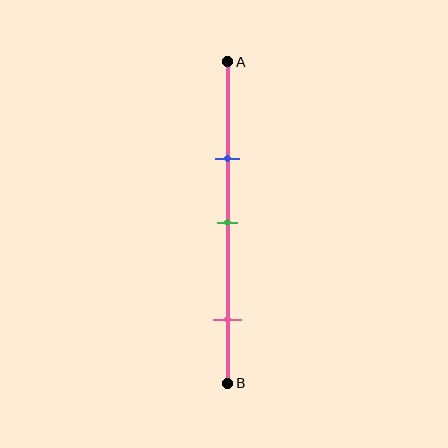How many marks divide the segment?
There are 3 marks dividing the segment.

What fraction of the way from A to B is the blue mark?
The blue mark is approximately 30% (0.3) of the way from A to B.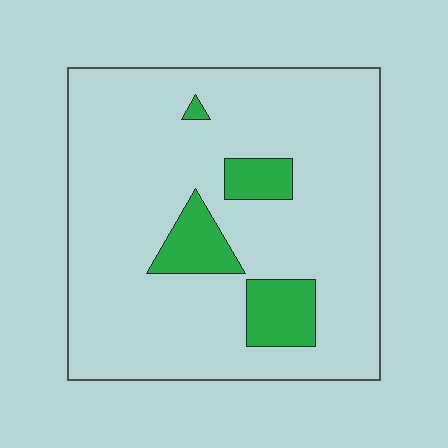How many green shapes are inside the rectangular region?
4.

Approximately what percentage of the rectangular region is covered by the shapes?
Approximately 15%.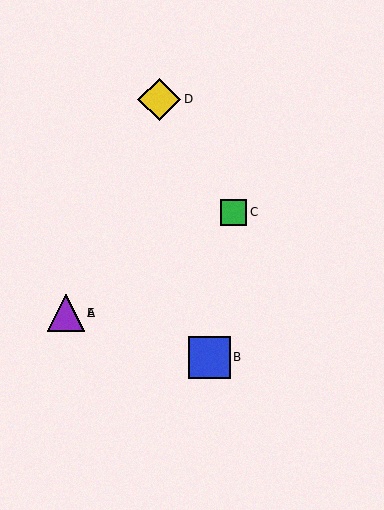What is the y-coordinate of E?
Object E is at y≈313.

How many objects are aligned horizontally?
2 objects (A, E) are aligned horizontally.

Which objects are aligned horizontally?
Objects A, E are aligned horizontally.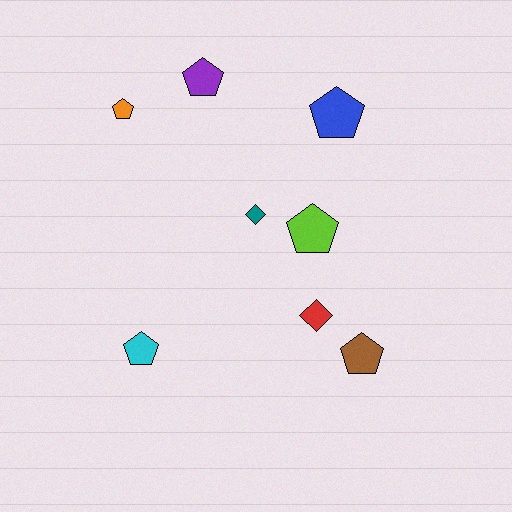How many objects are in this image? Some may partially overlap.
There are 8 objects.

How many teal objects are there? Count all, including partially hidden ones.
There is 1 teal object.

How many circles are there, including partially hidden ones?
There are no circles.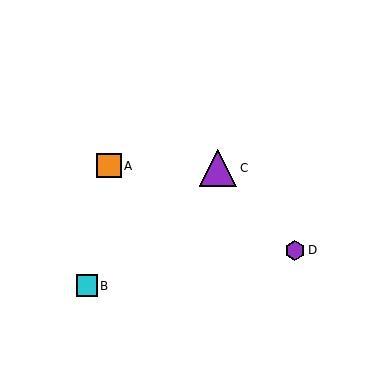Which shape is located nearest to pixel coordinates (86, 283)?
The cyan square (labeled B) at (87, 286) is nearest to that location.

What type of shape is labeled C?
Shape C is a purple triangle.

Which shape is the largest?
The purple triangle (labeled C) is the largest.